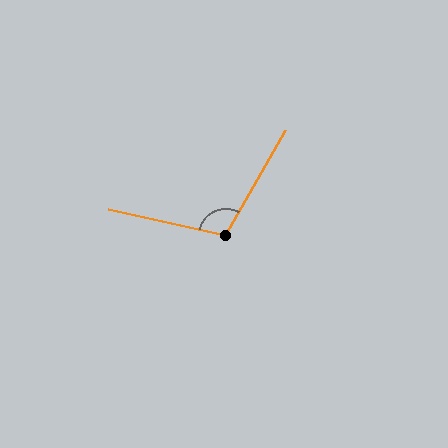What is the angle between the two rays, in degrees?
Approximately 107 degrees.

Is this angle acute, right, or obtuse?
It is obtuse.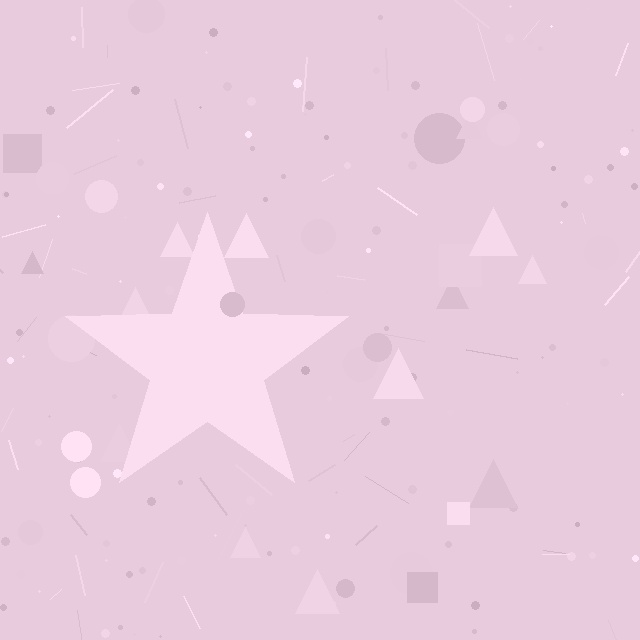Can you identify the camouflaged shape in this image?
The camouflaged shape is a star.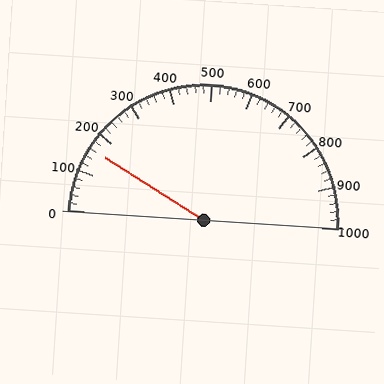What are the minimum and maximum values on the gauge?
The gauge ranges from 0 to 1000.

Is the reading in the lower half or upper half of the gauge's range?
The reading is in the lower half of the range (0 to 1000).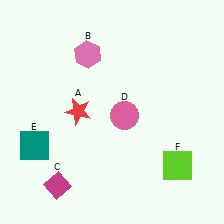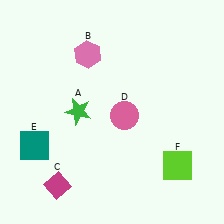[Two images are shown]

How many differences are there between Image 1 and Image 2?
There is 1 difference between the two images.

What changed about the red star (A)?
In Image 1, A is red. In Image 2, it changed to green.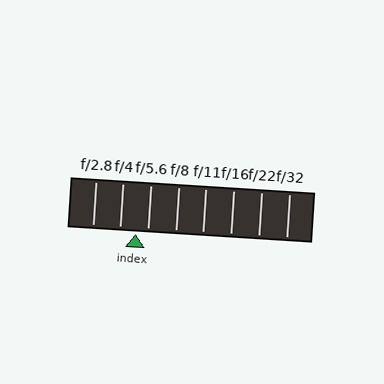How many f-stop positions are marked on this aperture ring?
There are 8 f-stop positions marked.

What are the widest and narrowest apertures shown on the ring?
The widest aperture shown is f/2.8 and the narrowest is f/32.